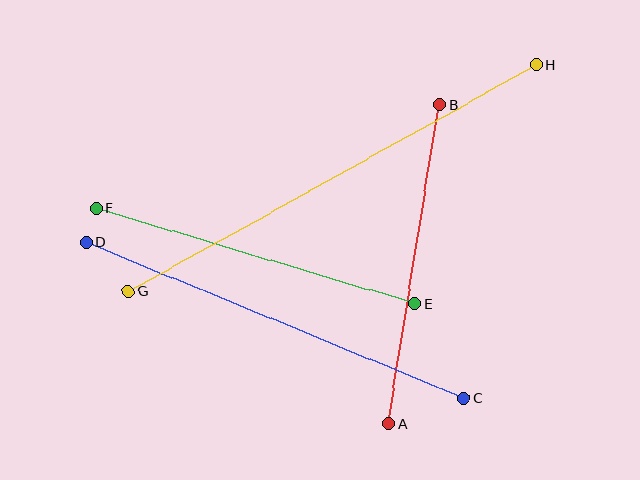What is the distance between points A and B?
The distance is approximately 323 pixels.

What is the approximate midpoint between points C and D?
The midpoint is at approximately (275, 320) pixels.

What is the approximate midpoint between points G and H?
The midpoint is at approximately (332, 178) pixels.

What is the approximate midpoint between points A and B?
The midpoint is at approximately (414, 264) pixels.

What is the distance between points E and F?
The distance is approximately 332 pixels.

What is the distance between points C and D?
The distance is approximately 408 pixels.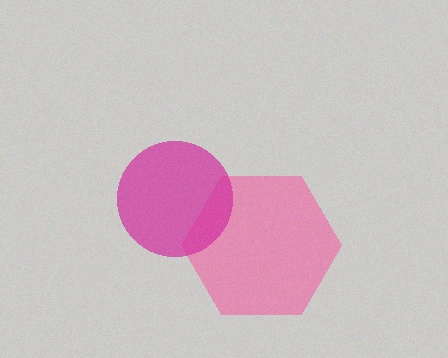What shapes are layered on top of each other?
The layered shapes are: a pink hexagon, a magenta circle.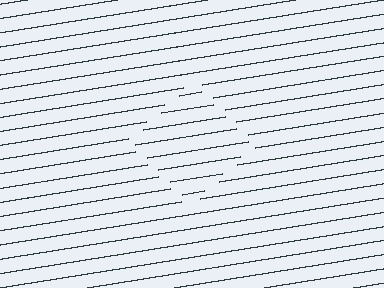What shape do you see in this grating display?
An illusory square. The interior of the shape contains the same grating, shifted by half a period — the contour is defined by the phase discontinuity where line-ends from the inner and outer gratings abut.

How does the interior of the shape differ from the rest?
The interior of the shape contains the same grating, shifted by half a period — the contour is defined by the phase discontinuity where line-ends from the inner and outer gratings abut.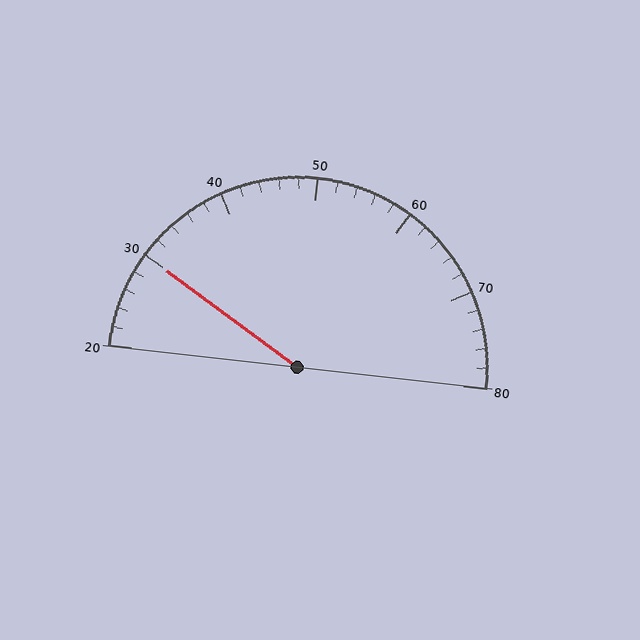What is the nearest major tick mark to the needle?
The nearest major tick mark is 30.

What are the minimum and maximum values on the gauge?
The gauge ranges from 20 to 80.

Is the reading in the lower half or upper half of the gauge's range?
The reading is in the lower half of the range (20 to 80).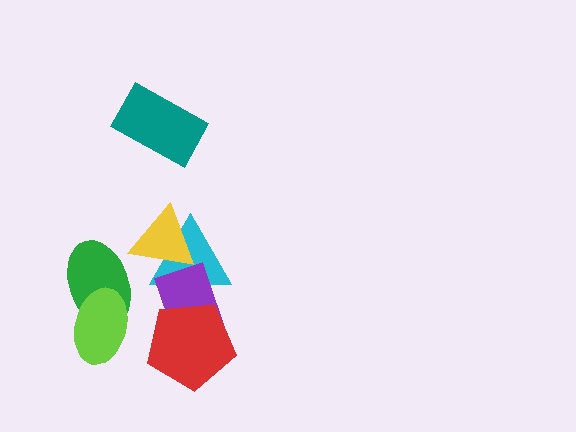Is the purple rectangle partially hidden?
Yes, it is partially covered by another shape.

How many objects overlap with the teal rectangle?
0 objects overlap with the teal rectangle.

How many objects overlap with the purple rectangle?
2 objects overlap with the purple rectangle.